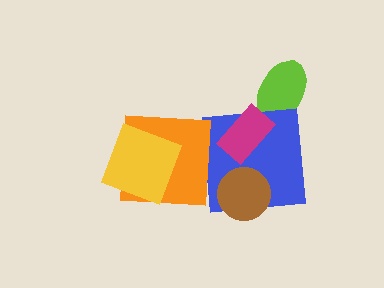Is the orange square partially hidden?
Yes, it is partially covered by another shape.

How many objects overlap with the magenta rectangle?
1 object overlaps with the magenta rectangle.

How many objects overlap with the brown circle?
1 object overlaps with the brown circle.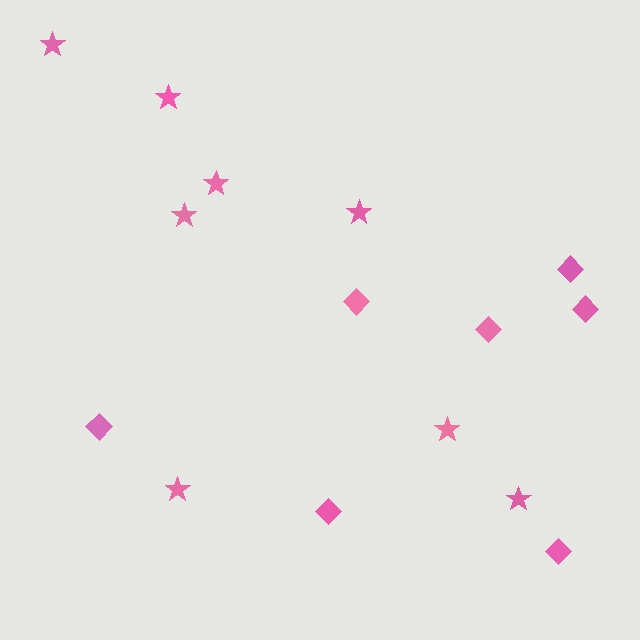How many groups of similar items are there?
There are 2 groups: one group of stars (8) and one group of diamonds (7).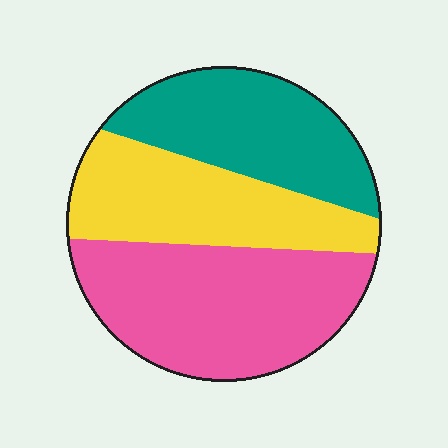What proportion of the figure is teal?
Teal covers 29% of the figure.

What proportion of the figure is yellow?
Yellow covers about 30% of the figure.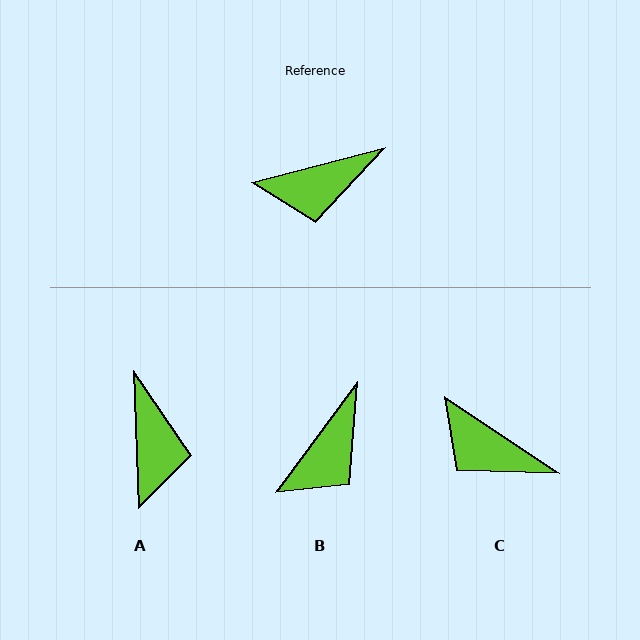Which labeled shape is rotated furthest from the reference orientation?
A, about 78 degrees away.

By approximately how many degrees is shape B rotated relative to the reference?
Approximately 38 degrees counter-clockwise.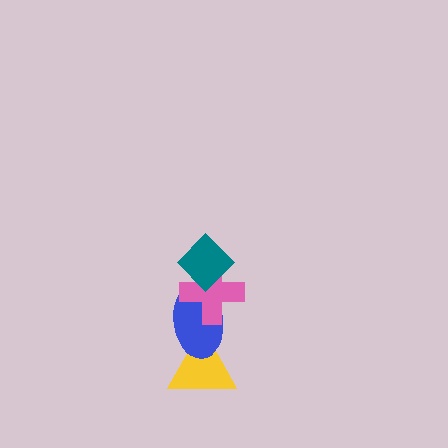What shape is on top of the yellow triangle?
The blue ellipse is on top of the yellow triangle.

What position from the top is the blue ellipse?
The blue ellipse is 3rd from the top.